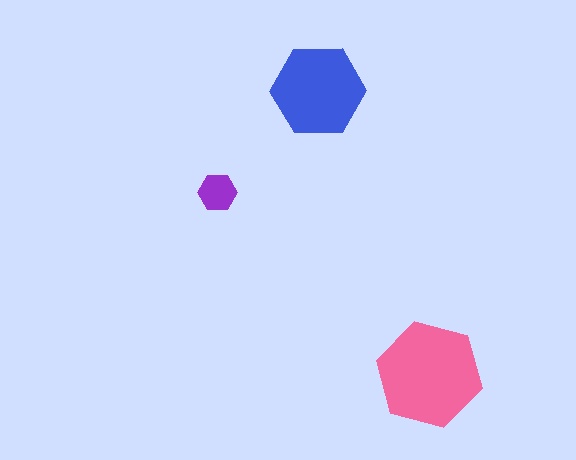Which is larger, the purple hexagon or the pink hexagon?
The pink one.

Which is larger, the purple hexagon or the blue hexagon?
The blue one.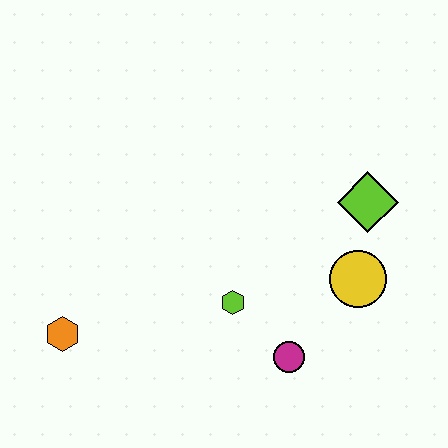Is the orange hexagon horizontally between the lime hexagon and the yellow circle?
No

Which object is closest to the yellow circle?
The lime diamond is closest to the yellow circle.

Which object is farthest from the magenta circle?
The orange hexagon is farthest from the magenta circle.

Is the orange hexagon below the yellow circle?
Yes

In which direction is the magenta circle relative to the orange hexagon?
The magenta circle is to the right of the orange hexagon.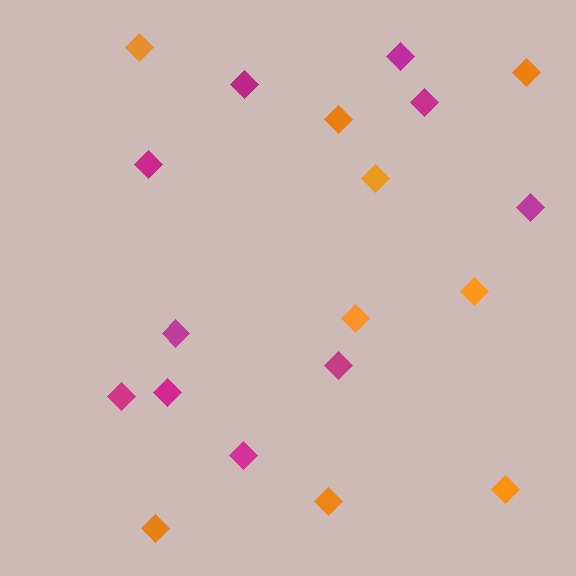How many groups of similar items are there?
There are 2 groups: one group of orange diamonds (9) and one group of magenta diamonds (10).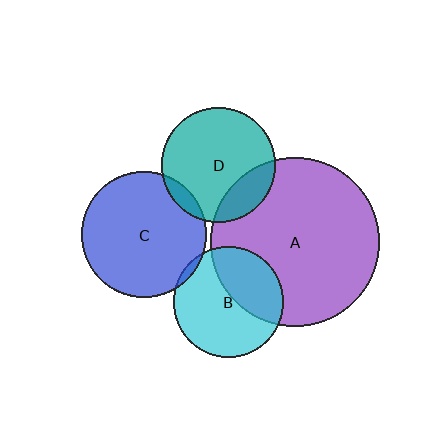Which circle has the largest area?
Circle A (purple).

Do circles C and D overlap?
Yes.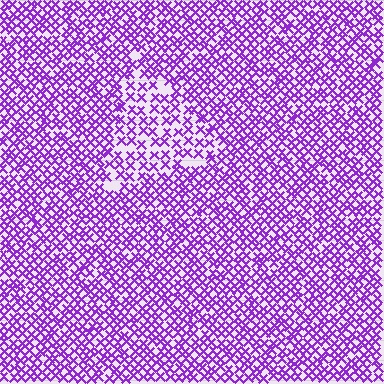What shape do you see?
I see a triangle.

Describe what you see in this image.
The image contains small purple elements arranged at two different densities. A triangle-shaped region is visible where the elements are less densely packed than the surrounding area.